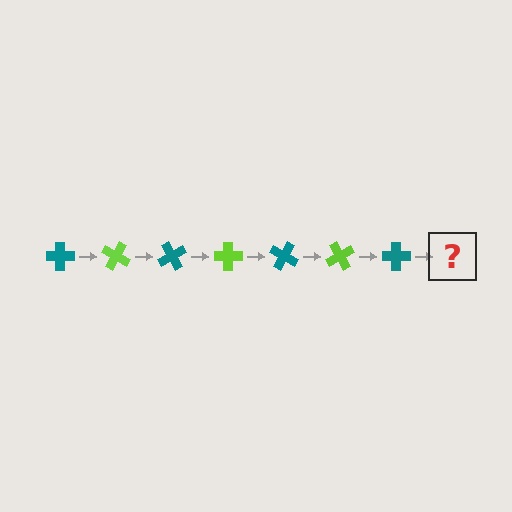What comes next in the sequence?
The next element should be a lime cross, rotated 210 degrees from the start.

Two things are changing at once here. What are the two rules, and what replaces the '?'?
The two rules are that it rotates 30 degrees each step and the color cycles through teal and lime. The '?' should be a lime cross, rotated 210 degrees from the start.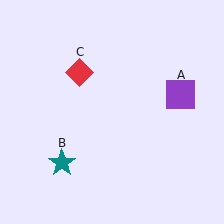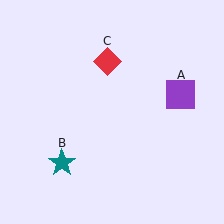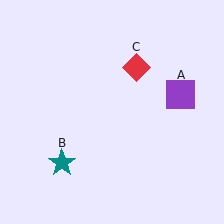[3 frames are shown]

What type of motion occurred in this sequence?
The red diamond (object C) rotated clockwise around the center of the scene.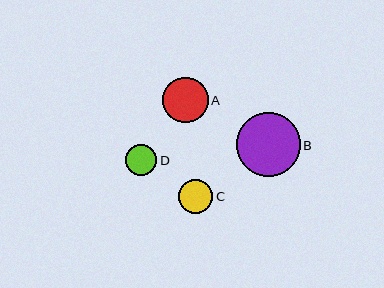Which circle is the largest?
Circle B is the largest with a size of approximately 64 pixels.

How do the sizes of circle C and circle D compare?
Circle C and circle D are approximately the same size.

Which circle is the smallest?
Circle D is the smallest with a size of approximately 31 pixels.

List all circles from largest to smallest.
From largest to smallest: B, A, C, D.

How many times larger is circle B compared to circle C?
Circle B is approximately 1.9 times the size of circle C.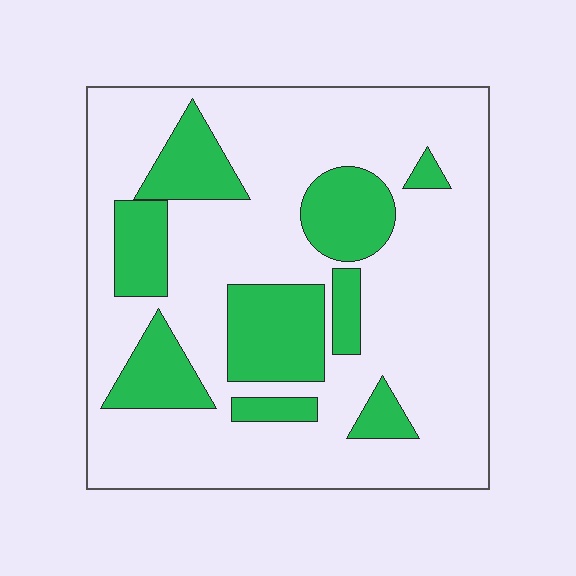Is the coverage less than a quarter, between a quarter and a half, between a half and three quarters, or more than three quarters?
Between a quarter and a half.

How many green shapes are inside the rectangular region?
9.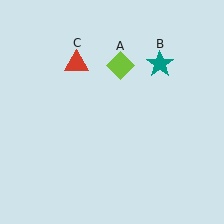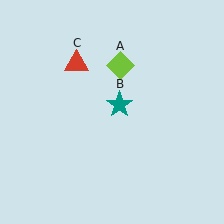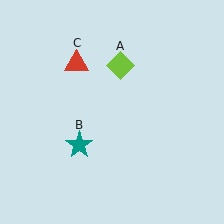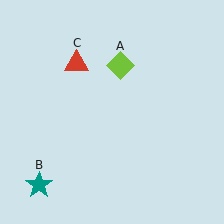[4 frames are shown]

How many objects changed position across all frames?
1 object changed position: teal star (object B).